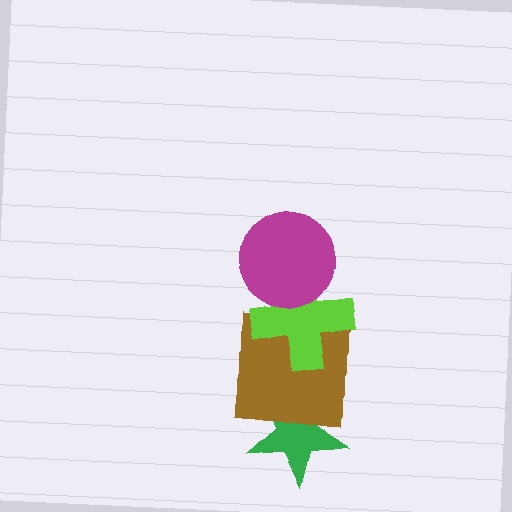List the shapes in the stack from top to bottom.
From top to bottom: the magenta circle, the lime cross, the brown square, the green star.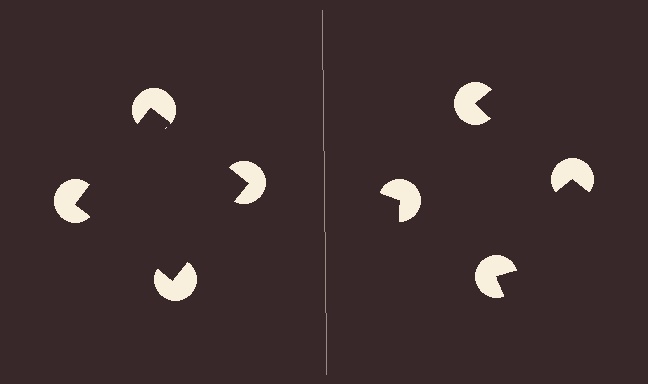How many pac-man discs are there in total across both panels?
8 — 4 on each side.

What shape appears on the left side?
An illusory square.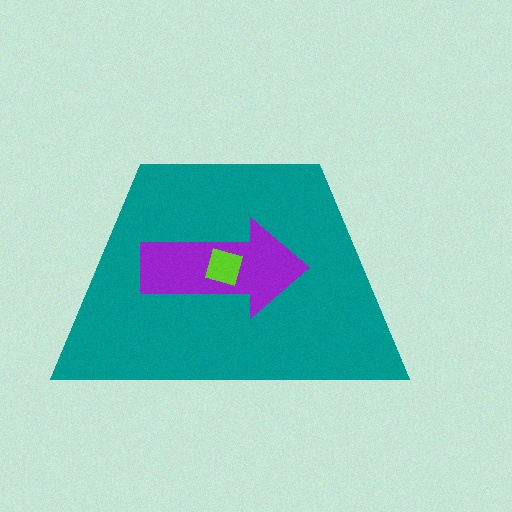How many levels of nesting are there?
3.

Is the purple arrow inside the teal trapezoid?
Yes.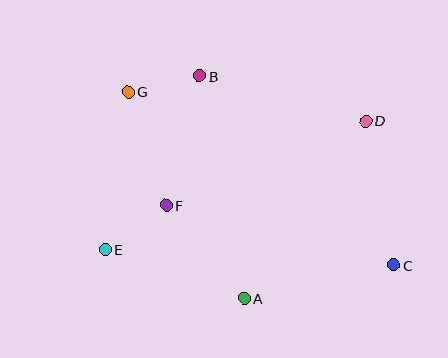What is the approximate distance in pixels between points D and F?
The distance between D and F is approximately 216 pixels.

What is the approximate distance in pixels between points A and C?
The distance between A and C is approximately 153 pixels.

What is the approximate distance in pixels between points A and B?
The distance between A and B is approximately 227 pixels.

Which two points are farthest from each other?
Points C and G are farthest from each other.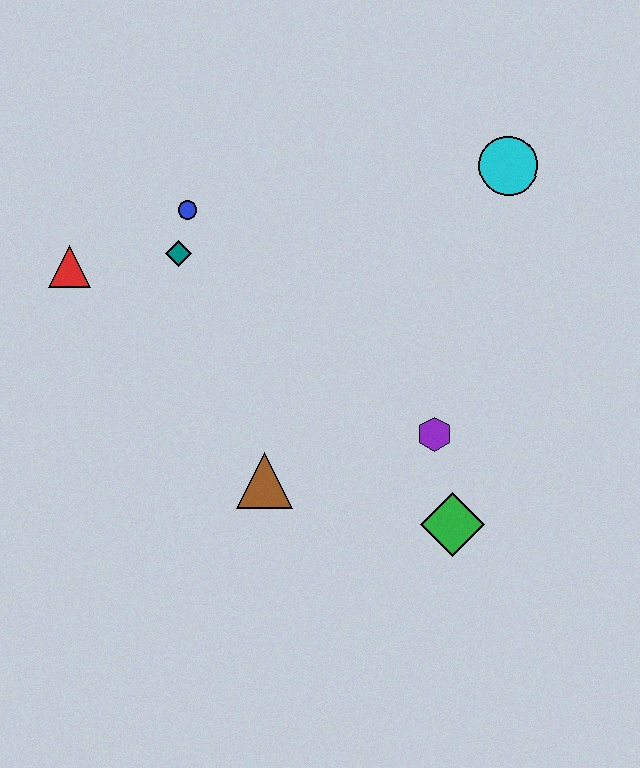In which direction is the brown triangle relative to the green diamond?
The brown triangle is to the left of the green diamond.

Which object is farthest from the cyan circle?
The red triangle is farthest from the cyan circle.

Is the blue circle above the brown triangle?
Yes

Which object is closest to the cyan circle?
The purple hexagon is closest to the cyan circle.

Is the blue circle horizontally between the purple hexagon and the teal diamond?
Yes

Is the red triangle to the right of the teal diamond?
No